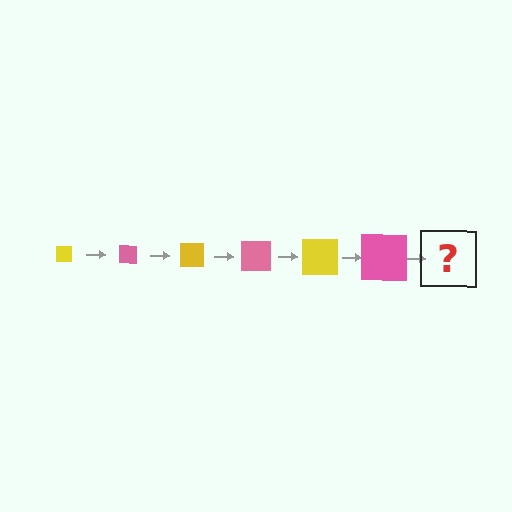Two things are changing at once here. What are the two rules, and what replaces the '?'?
The two rules are that the square grows larger each step and the color cycles through yellow and pink. The '?' should be a yellow square, larger than the previous one.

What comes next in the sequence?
The next element should be a yellow square, larger than the previous one.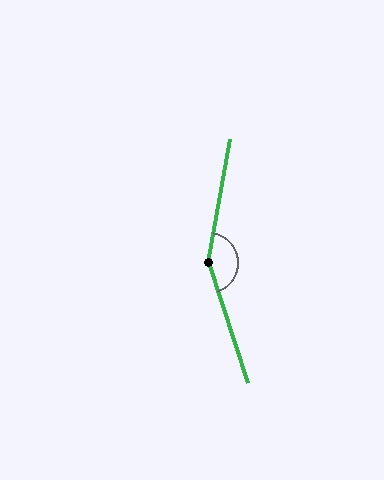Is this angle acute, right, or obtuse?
It is obtuse.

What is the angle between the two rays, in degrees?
Approximately 152 degrees.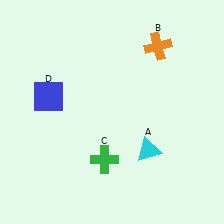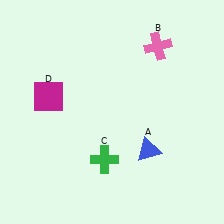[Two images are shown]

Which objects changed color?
A changed from cyan to blue. B changed from orange to pink. D changed from blue to magenta.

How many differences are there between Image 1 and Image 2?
There are 3 differences between the two images.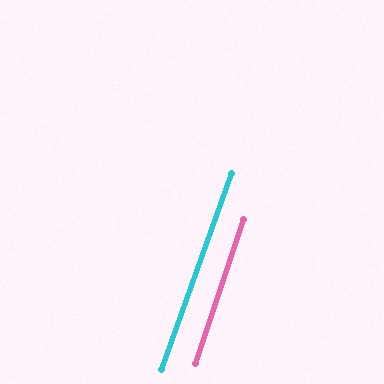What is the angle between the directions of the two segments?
Approximately 1 degree.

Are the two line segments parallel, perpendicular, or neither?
Parallel — their directions differ by only 1.4°.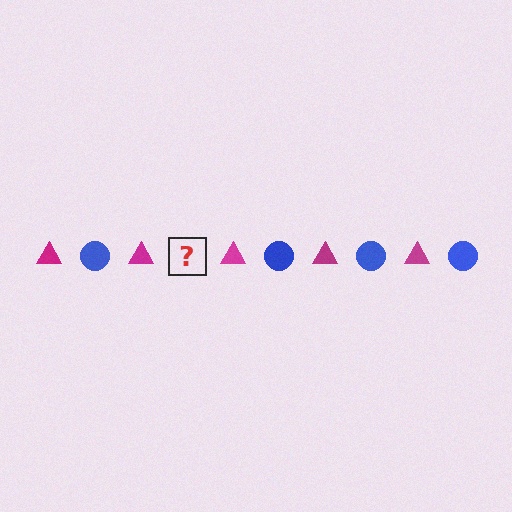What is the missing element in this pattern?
The missing element is a blue circle.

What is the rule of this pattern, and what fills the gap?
The rule is that the pattern alternates between magenta triangle and blue circle. The gap should be filled with a blue circle.